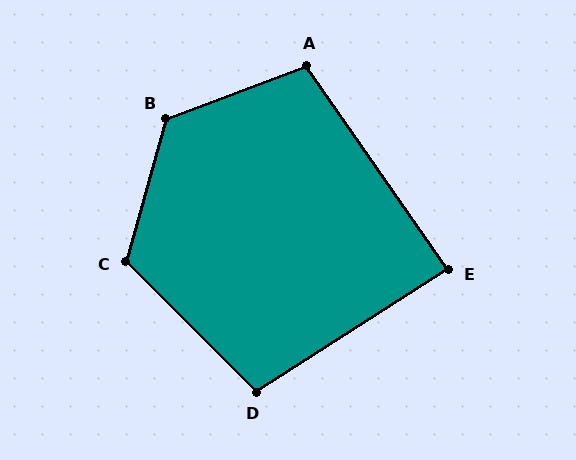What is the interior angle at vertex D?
Approximately 102 degrees (obtuse).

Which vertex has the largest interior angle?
B, at approximately 126 degrees.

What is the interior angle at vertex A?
Approximately 104 degrees (obtuse).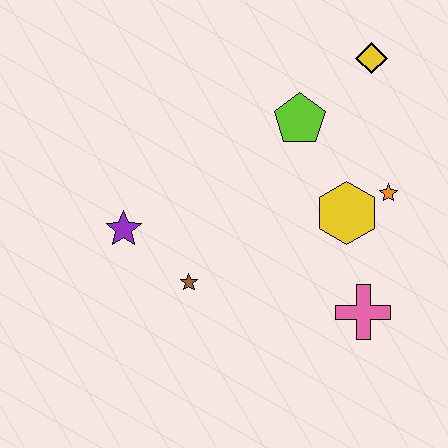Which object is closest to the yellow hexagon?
The orange star is closest to the yellow hexagon.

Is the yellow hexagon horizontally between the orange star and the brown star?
Yes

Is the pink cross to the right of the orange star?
No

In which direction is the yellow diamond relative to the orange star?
The yellow diamond is above the orange star.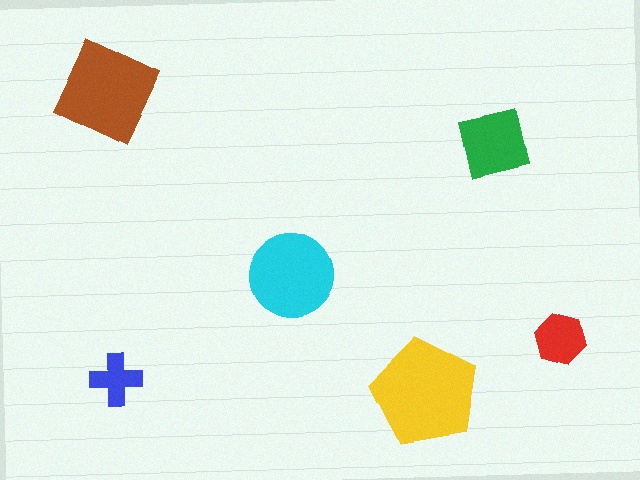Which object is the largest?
The yellow pentagon.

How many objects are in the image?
There are 6 objects in the image.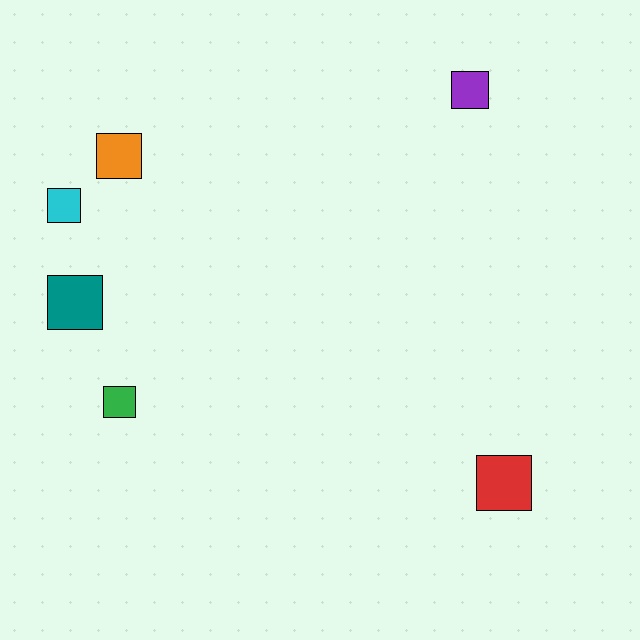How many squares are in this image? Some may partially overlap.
There are 6 squares.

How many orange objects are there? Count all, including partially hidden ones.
There is 1 orange object.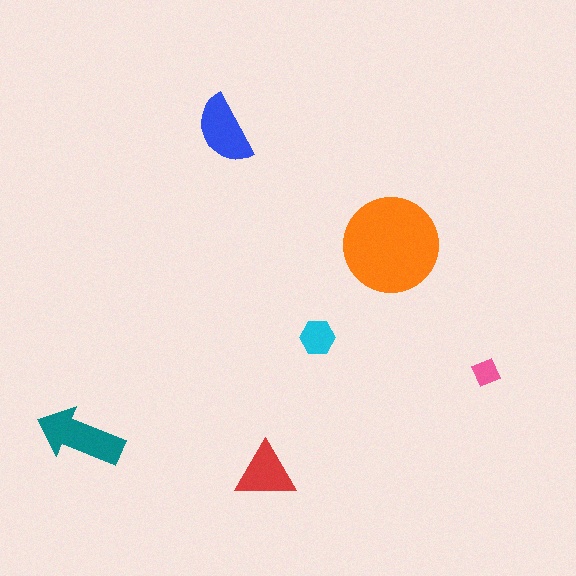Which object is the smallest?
The pink diamond.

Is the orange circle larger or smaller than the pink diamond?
Larger.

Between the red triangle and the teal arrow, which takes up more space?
The teal arrow.